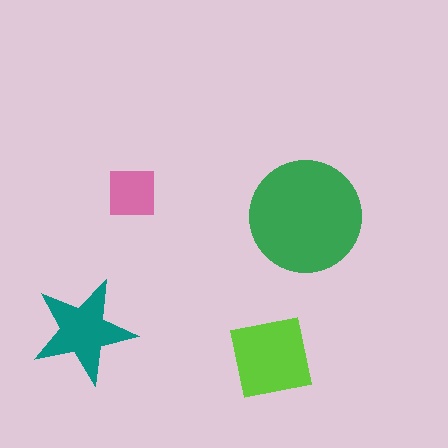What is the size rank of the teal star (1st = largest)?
3rd.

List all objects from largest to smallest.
The green circle, the lime square, the teal star, the pink square.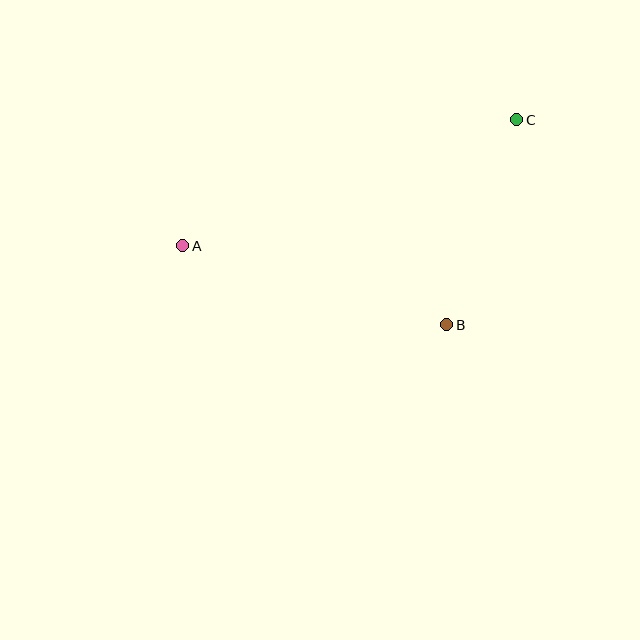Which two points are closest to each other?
Points B and C are closest to each other.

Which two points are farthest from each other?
Points A and C are farthest from each other.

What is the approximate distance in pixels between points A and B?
The distance between A and B is approximately 275 pixels.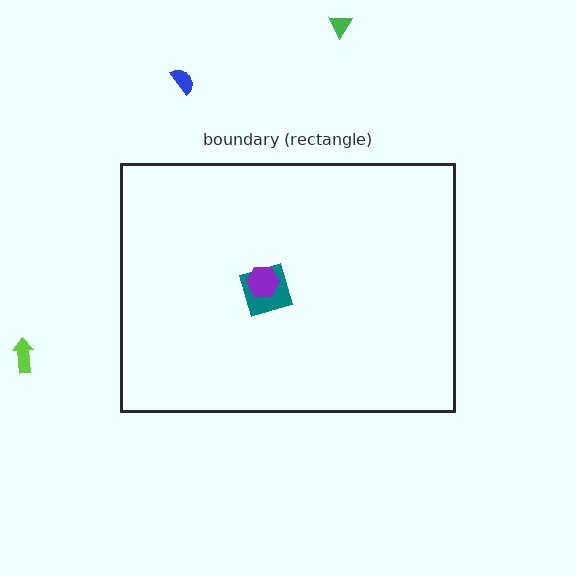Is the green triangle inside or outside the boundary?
Outside.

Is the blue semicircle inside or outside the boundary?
Outside.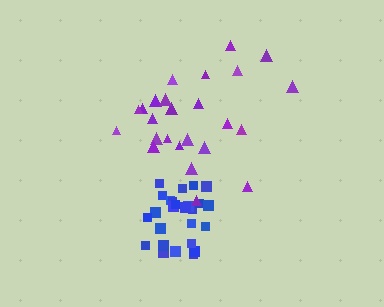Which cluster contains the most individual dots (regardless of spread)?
Blue (26).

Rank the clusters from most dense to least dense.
blue, purple.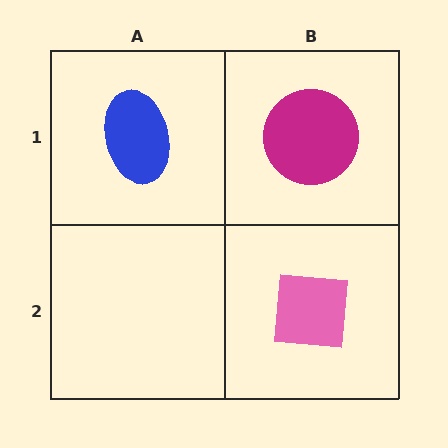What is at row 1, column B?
A magenta circle.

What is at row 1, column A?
A blue ellipse.